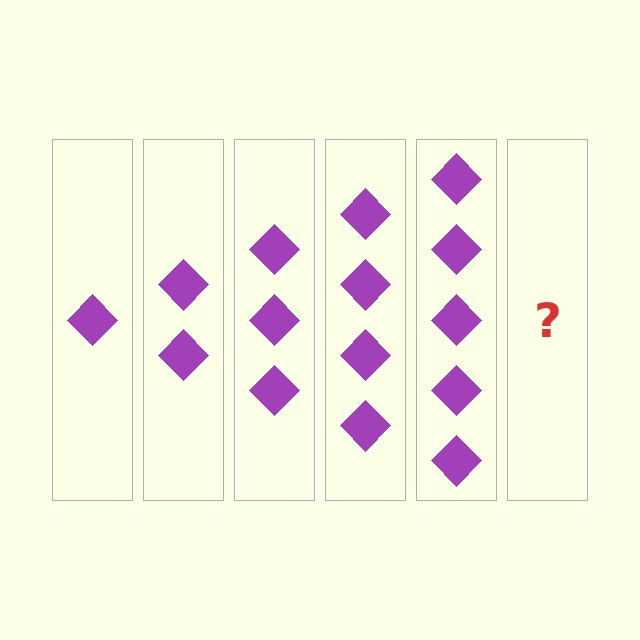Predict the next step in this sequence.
The next step is 6 diamonds.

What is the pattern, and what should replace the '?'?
The pattern is that each step adds one more diamond. The '?' should be 6 diamonds.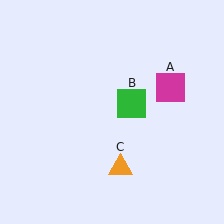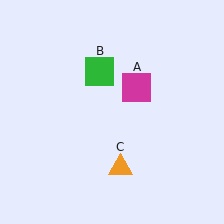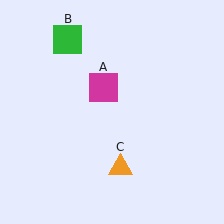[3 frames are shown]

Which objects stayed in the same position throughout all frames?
Orange triangle (object C) remained stationary.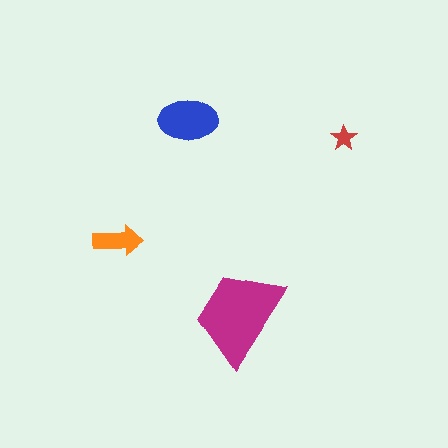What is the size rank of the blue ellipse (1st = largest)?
2nd.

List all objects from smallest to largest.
The red star, the orange arrow, the blue ellipse, the magenta trapezoid.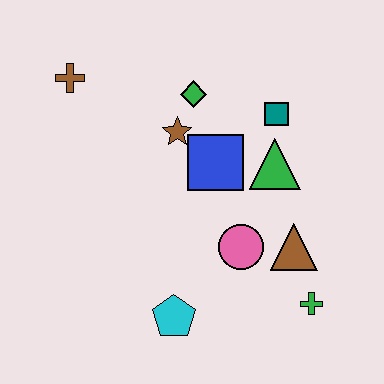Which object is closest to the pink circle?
The brown triangle is closest to the pink circle.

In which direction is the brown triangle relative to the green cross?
The brown triangle is above the green cross.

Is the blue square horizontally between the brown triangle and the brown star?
Yes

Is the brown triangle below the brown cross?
Yes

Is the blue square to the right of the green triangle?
No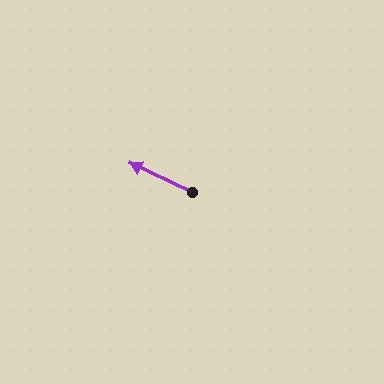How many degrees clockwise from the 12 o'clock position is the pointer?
Approximately 295 degrees.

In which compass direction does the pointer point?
Northwest.